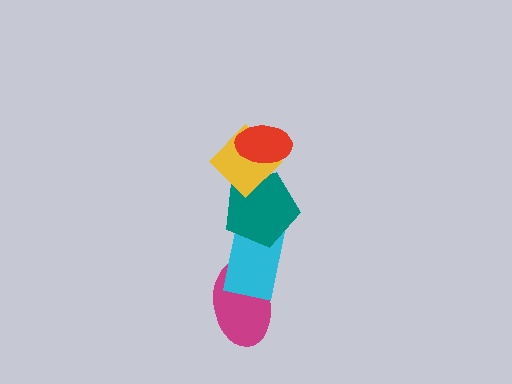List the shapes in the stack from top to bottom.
From top to bottom: the red ellipse, the yellow diamond, the teal pentagon, the cyan rectangle, the magenta ellipse.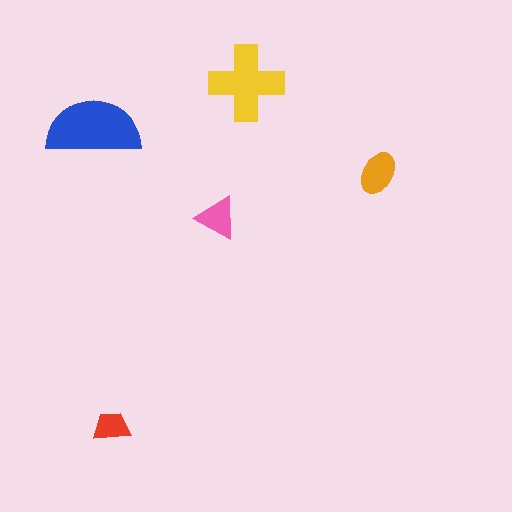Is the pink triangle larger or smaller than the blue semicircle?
Smaller.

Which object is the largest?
The blue semicircle.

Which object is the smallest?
The red trapezoid.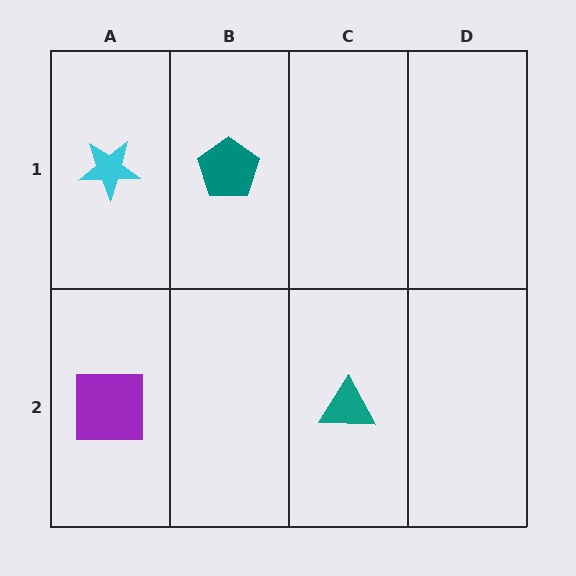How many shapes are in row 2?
2 shapes.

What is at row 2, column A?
A purple square.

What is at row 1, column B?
A teal pentagon.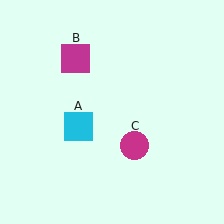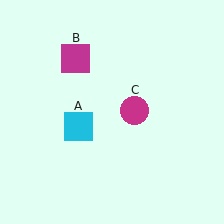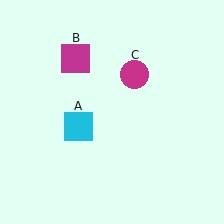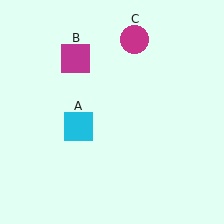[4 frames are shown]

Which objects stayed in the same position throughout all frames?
Cyan square (object A) and magenta square (object B) remained stationary.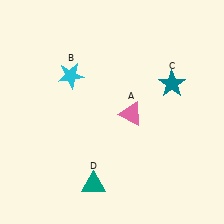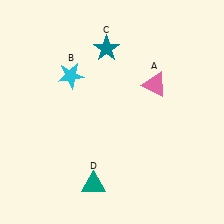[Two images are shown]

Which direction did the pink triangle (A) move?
The pink triangle (A) moved up.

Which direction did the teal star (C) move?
The teal star (C) moved left.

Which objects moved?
The objects that moved are: the pink triangle (A), the teal star (C).